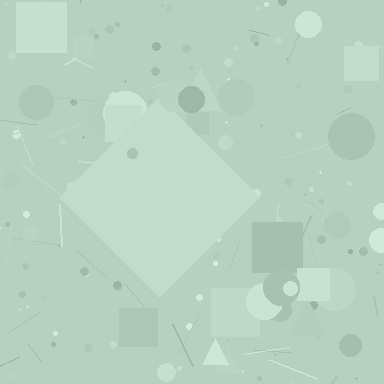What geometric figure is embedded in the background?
A diamond is embedded in the background.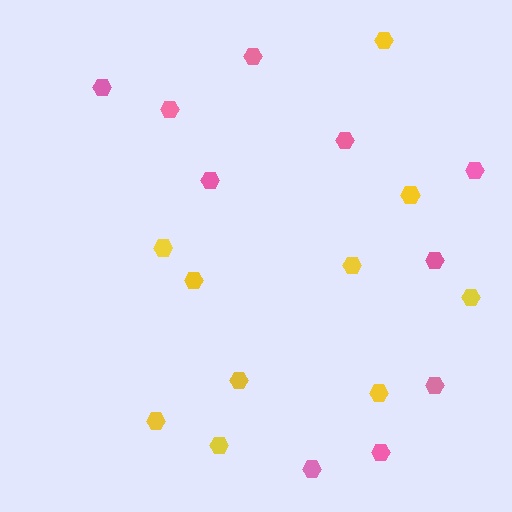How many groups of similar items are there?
There are 2 groups: one group of pink hexagons (10) and one group of yellow hexagons (10).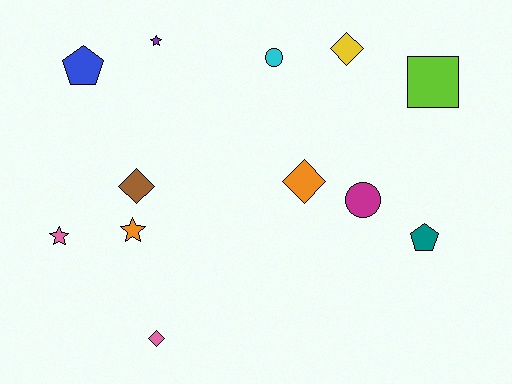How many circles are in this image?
There are 2 circles.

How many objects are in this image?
There are 12 objects.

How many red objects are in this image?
There are no red objects.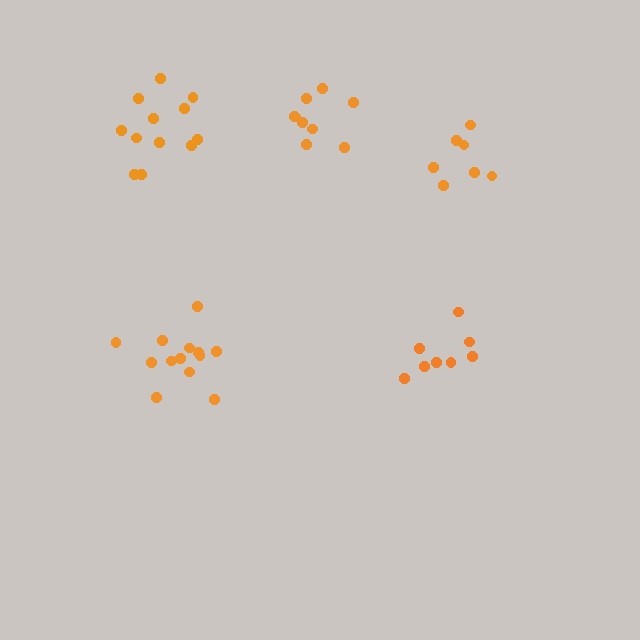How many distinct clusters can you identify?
There are 5 distinct clusters.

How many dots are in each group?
Group 1: 13 dots, Group 2: 8 dots, Group 3: 7 dots, Group 4: 12 dots, Group 5: 9 dots (49 total).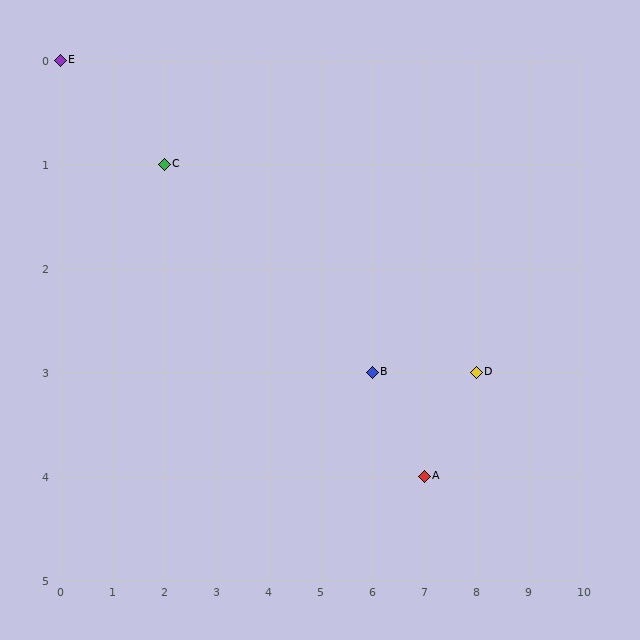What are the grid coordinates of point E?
Point E is at grid coordinates (0, 0).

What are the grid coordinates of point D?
Point D is at grid coordinates (8, 3).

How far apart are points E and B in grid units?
Points E and B are 6 columns and 3 rows apart (about 6.7 grid units diagonally).